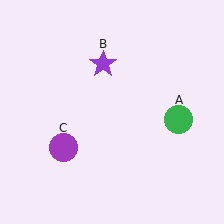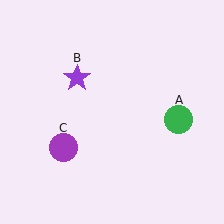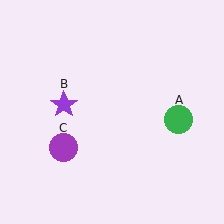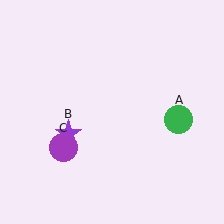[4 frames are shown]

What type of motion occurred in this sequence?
The purple star (object B) rotated counterclockwise around the center of the scene.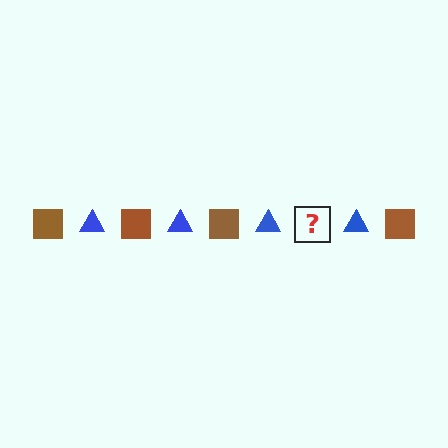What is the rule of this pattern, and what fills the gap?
The rule is that the pattern alternates between brown square and blue triangle. The gap should be filled with a brown square.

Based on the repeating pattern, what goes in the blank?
The blank should be a brown square.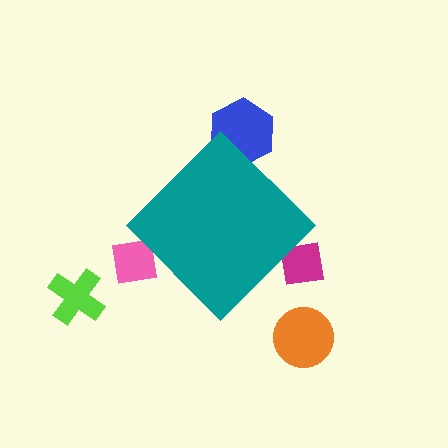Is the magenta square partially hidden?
Yes, the magenta square is partially hidden behind the teal diamond.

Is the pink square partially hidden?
Yes, the pink square is partially hidden behind the teal diamond.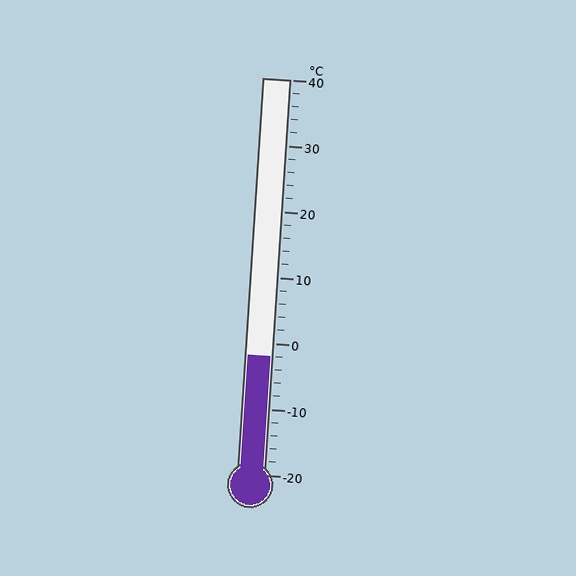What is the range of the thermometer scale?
The thermometer scale ranges from -20°C to 40°C.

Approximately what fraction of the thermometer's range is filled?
The thermometer is filled to approximately 30% of its range.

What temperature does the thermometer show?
The thermometer shows approximately -2°C.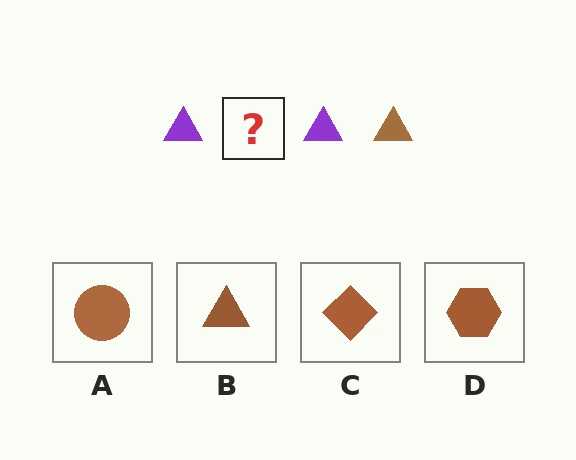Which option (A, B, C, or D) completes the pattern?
B.